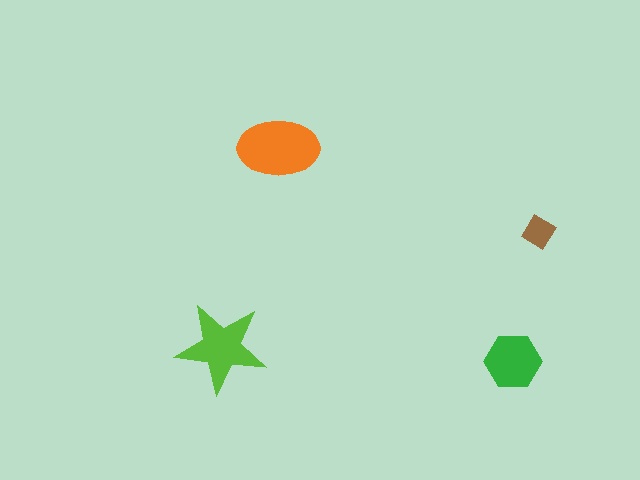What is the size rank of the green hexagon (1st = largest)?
3rd.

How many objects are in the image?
There are 4 objects in the image.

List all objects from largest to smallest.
The orange ellipse, the lime star, the green hexagon, the brown diamond.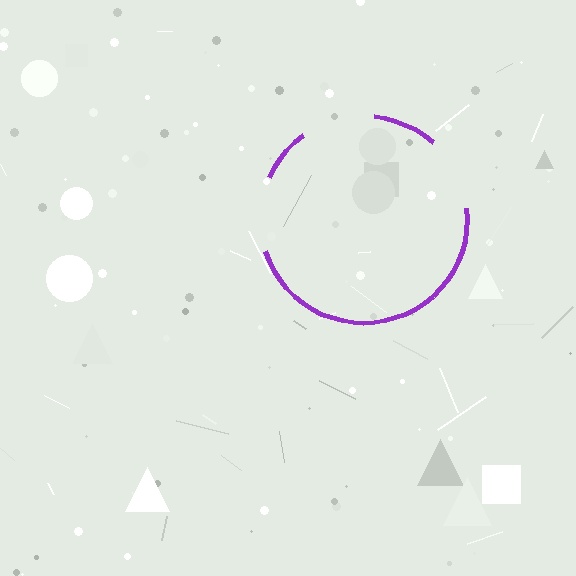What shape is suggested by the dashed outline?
The dashed outline suggests a circle.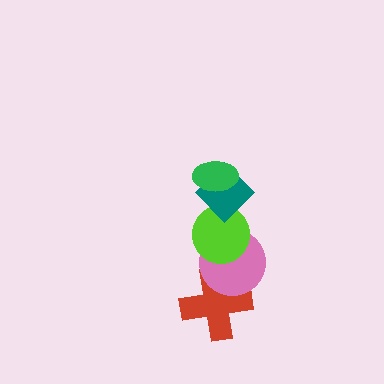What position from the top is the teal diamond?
The teal diamond is 2nd from the top.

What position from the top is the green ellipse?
The green ellipse is 1st from the top.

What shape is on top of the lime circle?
The teal diamond is on top of the lime circle.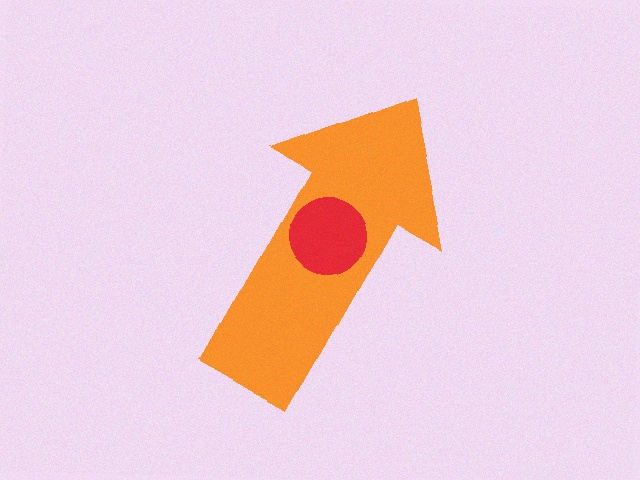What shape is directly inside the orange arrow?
The red circle.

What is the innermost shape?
The red circle.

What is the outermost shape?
The orange arrow.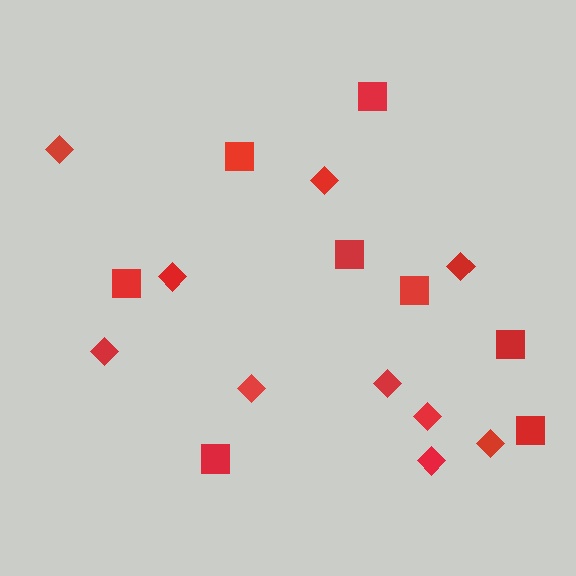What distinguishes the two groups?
There are 2 groups: one group of diamonds (10) and one group of squares (8).